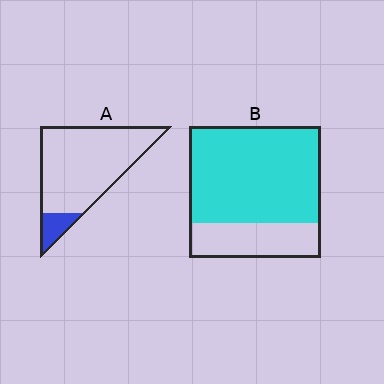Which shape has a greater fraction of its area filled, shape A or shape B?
Shape B.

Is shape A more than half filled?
No.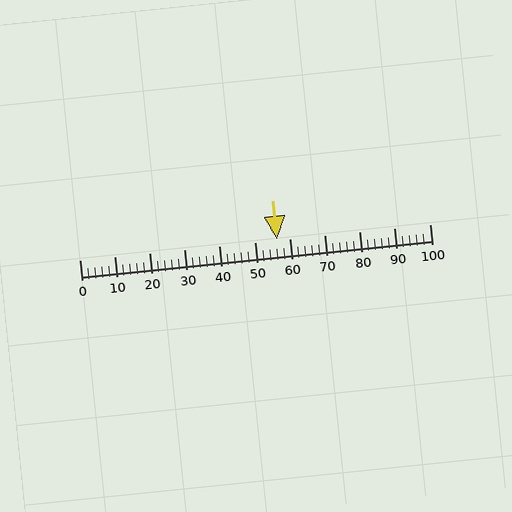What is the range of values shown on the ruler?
The ruler shows values from 0 to 100.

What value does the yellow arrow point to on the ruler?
The yellow arrow points to approximately 56.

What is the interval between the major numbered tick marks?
The major tick marks are spaced 10 units apart.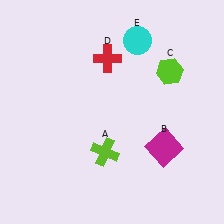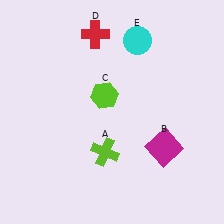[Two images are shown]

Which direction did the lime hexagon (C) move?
The lime hexagon (C) moved left.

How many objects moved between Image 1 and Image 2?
2 objects moved between the two images.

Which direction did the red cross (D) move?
The red cross (D) moved up.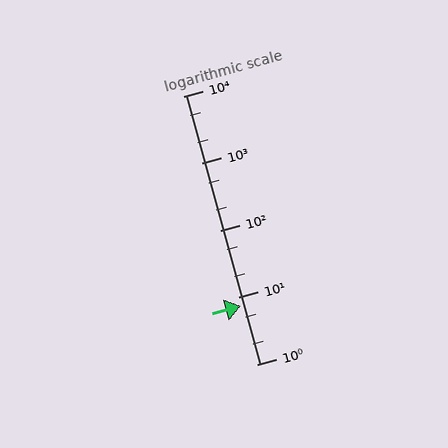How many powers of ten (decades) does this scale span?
The scale spans 4 decades, from 1 to 10000.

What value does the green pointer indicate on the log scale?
The pointer indicates approximately 7.5.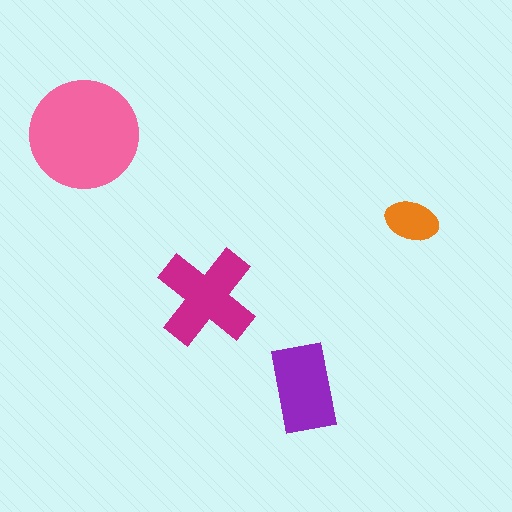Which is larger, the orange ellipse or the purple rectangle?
The purple rectangle.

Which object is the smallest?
The orange ellipse.